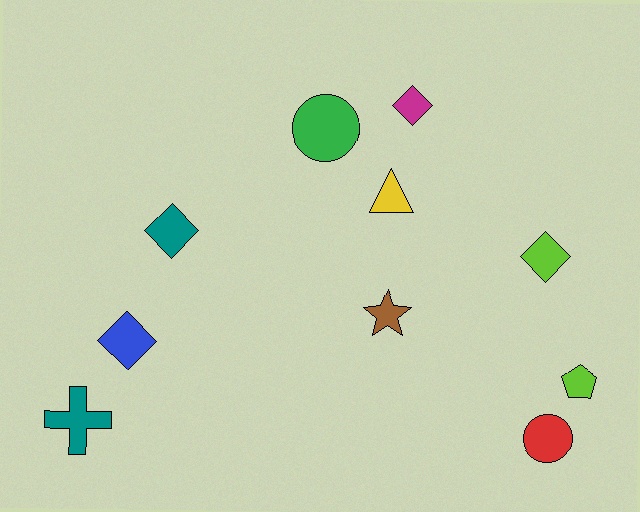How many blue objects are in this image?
There is 1 blue object.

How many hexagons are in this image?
There are no hexagons.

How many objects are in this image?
There are 10 objects.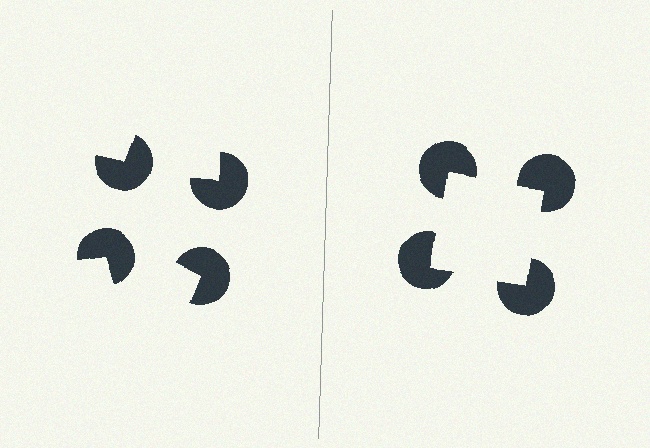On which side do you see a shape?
An illusory square appears on the right side. On the left side the wedge cuts are rotated, so no coherent shape forms.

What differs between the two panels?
The pac-man discs are positioned identically on both sides; only the wedge orientations differ. On the right they align to a square; on the left they are misaligned.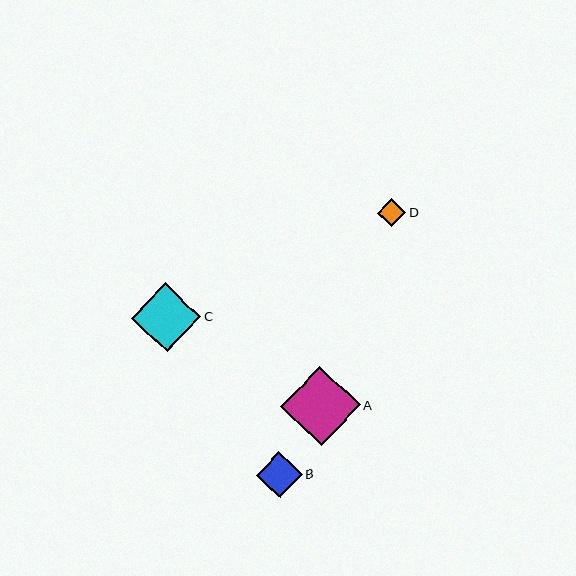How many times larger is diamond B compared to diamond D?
Diamond B is approximately 1.6 times the size of diamond D.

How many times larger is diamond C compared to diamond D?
Diamond C is approximately 2.4 times the size of diamond D.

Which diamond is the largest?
Diamond A is the largest with a size of approximately 79 pixels.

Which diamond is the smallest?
Diamond D is the smallest with a size of approximately 28 pixels.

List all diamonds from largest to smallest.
From largest to smallest: A, C, B, D.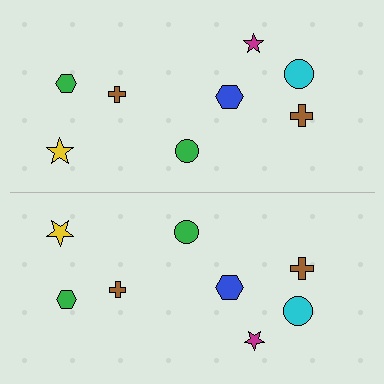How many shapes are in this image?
There are 16 shapes in this image.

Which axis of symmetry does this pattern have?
The pattern has a horizontal axis of symmetry running through the center of the image.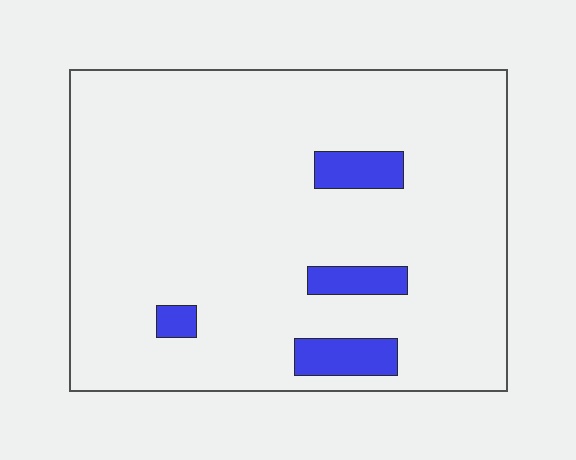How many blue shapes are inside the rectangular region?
4.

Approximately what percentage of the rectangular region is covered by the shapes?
Approximately 10%.